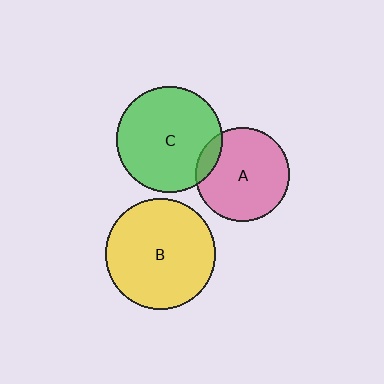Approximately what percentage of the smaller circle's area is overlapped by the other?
Approximately 10%.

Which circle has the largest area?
Circle B (yellow).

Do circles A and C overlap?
Yes.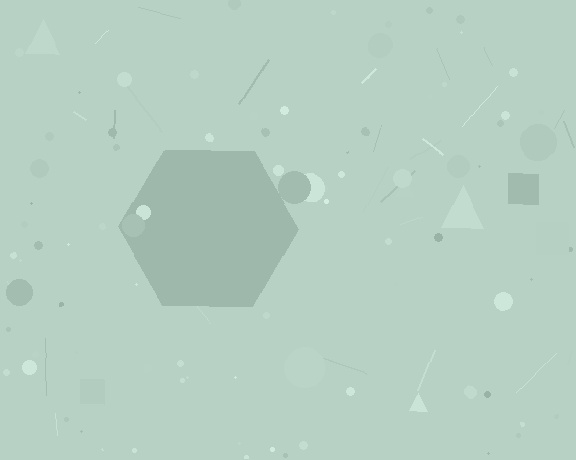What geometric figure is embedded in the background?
A hexagon is embedded in the background.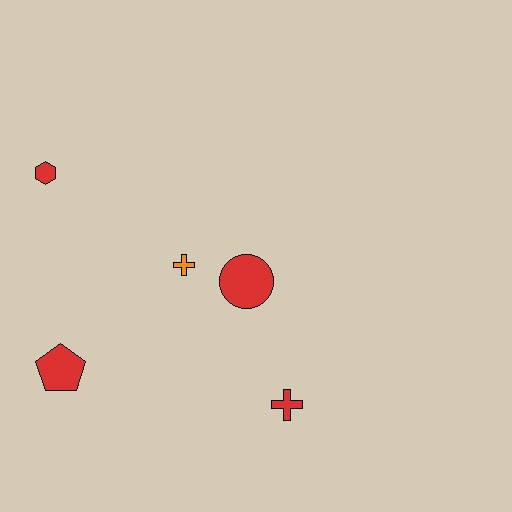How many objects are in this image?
There are 5 objects.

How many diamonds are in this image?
There are no diamonds.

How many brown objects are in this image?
There are no brown objects.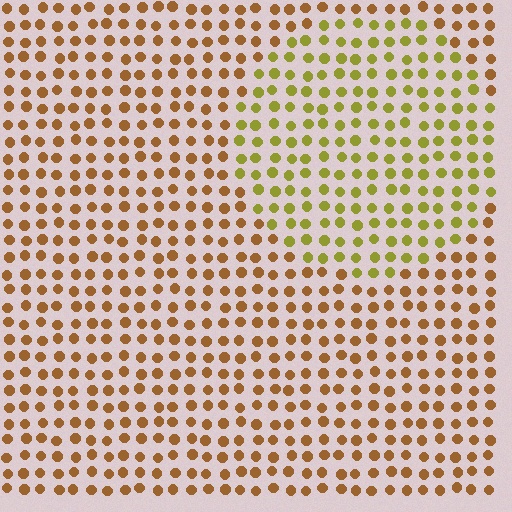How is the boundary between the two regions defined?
The boundary is defined purely by a slight shift in hue (about 37 degrees). Spacing, size, and orientation are identical on both sides.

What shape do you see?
I see a circle.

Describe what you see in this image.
The image is filled with small brown elements in a uniform arrangement. A circle-shaped region is visible where the elements are tinted to a slightly different hue, forming a subtle color boundary.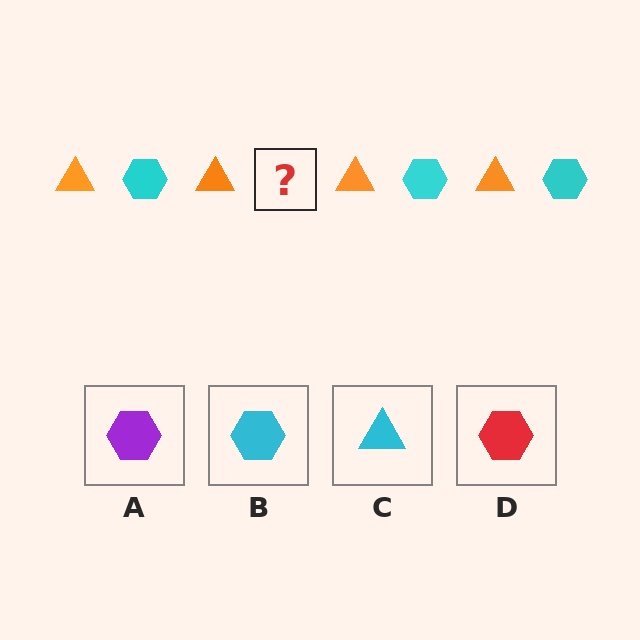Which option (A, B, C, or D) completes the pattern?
B.